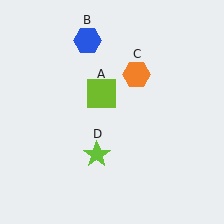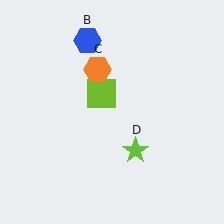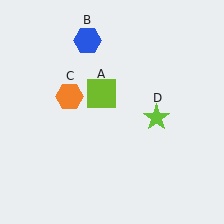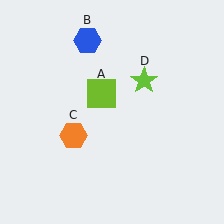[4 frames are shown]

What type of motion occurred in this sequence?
The orange hexagon (object C), lime star (object D) rotated counterclockwise around the center of the scene.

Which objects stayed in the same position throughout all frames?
Lime square (object A) and blue hexagon (object B) remained stationary.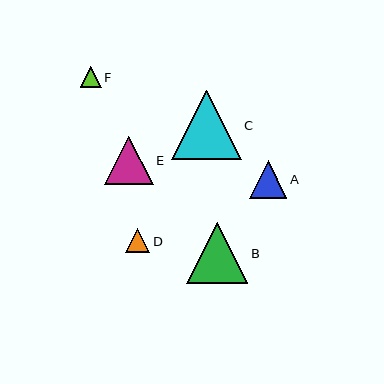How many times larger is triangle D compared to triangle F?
Triangle D is approximately 1.2 times the size of triangle F.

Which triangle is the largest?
Triangle C is the largest with a size of approximately 70 pixels.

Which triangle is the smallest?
Triangle F is the smallest with a size of approximately 21 pixels.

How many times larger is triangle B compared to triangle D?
Triangle B is approximately 2.5 times the size of triangle D.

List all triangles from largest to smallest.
From largest to smallest: C, B, E, A, D, F.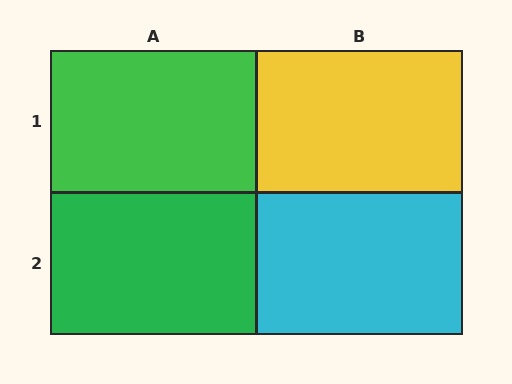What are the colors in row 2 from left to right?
Green, cyan.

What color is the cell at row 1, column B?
Yellow.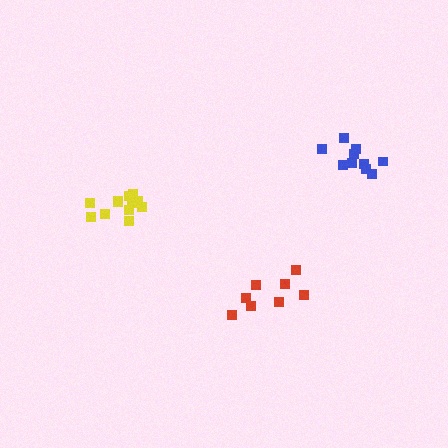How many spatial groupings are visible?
There are 3 spatial groupings.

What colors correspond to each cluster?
The clusters are colored: yellow, red, blue.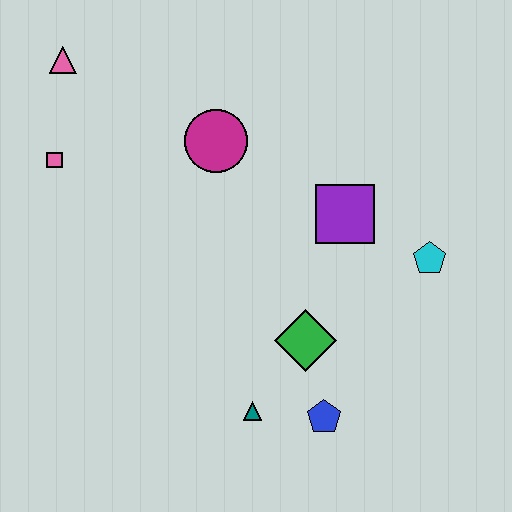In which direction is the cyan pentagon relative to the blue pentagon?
The cyan pentagon is above the blue pentagon.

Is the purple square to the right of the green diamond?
Yes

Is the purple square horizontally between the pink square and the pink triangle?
No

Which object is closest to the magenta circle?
The purple square is closest to the magenta circle.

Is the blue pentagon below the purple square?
Yes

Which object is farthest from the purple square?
The pink triangle is farthest from the purple square.